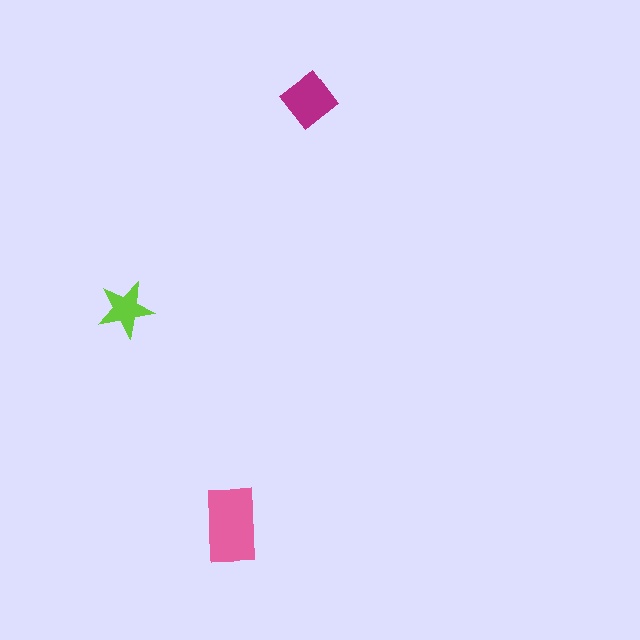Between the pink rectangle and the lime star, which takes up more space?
The pink rectangle.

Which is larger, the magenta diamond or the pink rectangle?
The pink rectangle.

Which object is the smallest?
The lime star.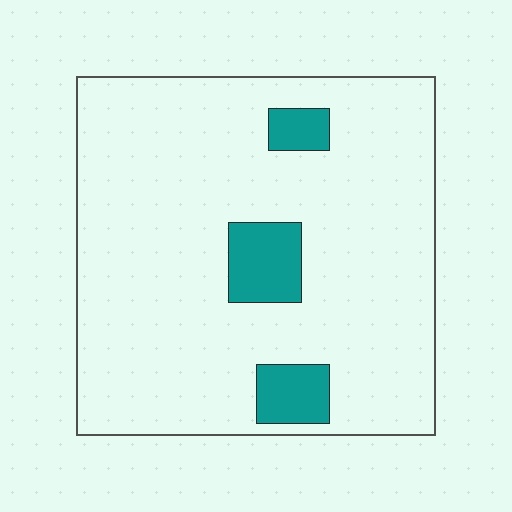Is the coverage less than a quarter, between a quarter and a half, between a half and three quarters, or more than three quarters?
Less than a quarter.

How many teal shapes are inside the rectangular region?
3.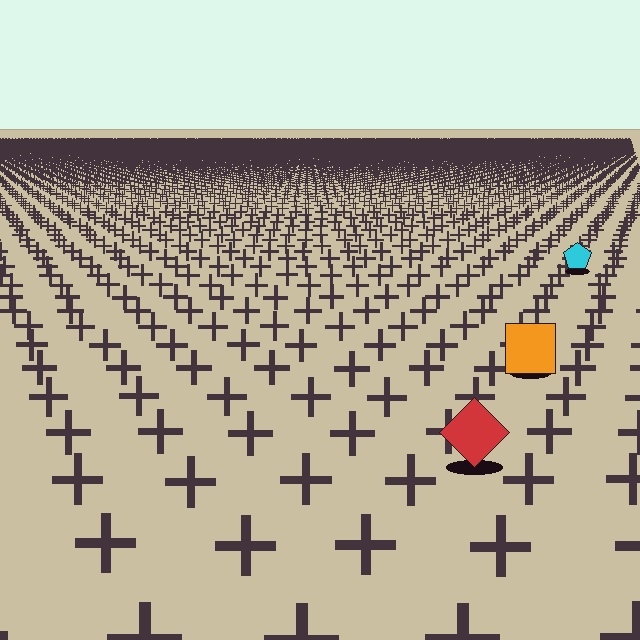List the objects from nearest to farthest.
From nearest to farthest: the red diamond, the orange square, the cyan pentagon.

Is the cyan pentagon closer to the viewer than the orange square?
No. The orange square is closer — you can tell from the texture gradient: the ground texture is coarser near it.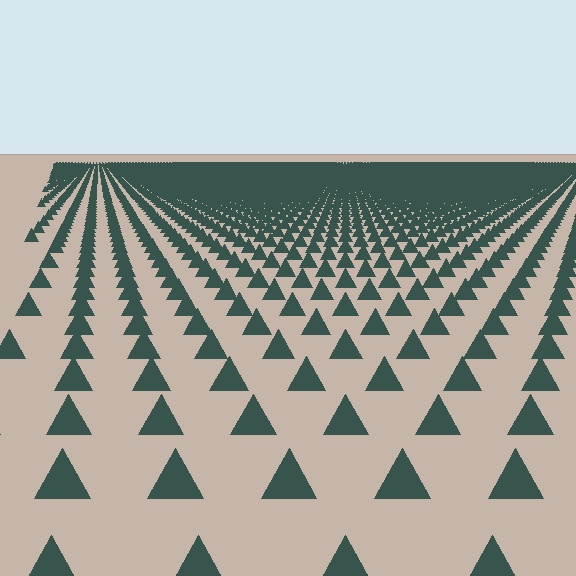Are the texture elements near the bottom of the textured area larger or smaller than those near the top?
Larger. Near the bottom, elements are closer to the viewer and appear at a bigger on-screen size.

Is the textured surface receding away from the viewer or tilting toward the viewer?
The surface is receding away from the viewer. Texture elements get smaller and denser toward the top.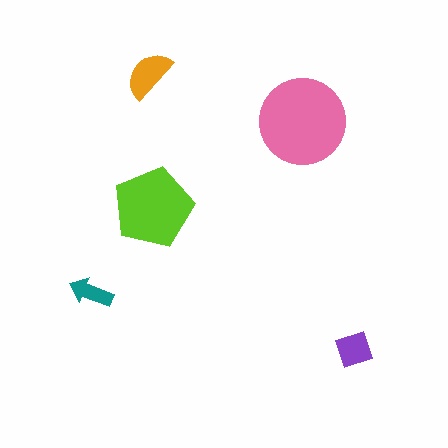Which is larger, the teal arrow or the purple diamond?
The purple diamond.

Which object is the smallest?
The teal arrow.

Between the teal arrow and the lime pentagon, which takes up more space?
The lime pentagon.